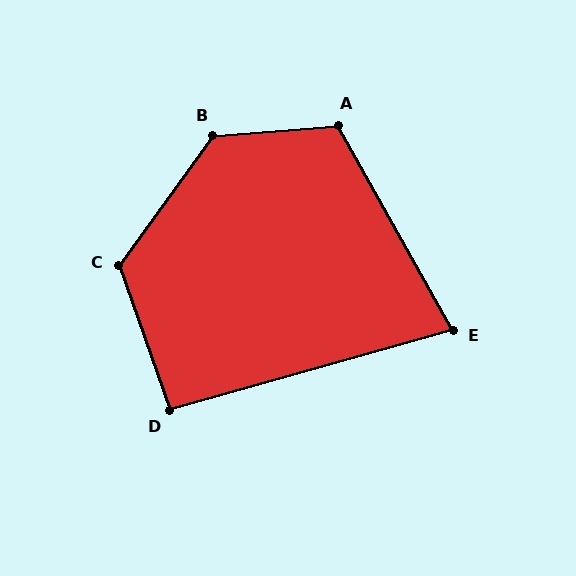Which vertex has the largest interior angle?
B, at approximately 130 degrees.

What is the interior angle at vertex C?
Approximately 125 degrees (obtuse).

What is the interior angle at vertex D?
Approximately 93 degrees (approximately right).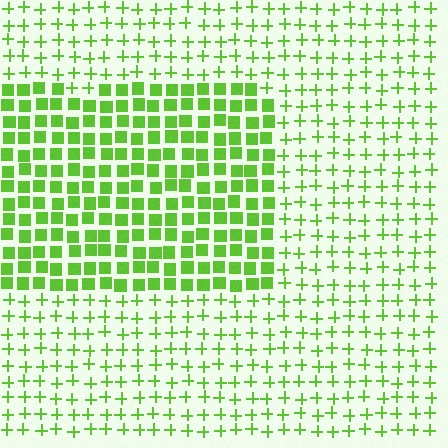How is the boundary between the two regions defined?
The boundary is defined by a change in element shape: squares inside vs. plus signs outside. All elements share the same color and spacing.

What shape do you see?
I see a rectangle.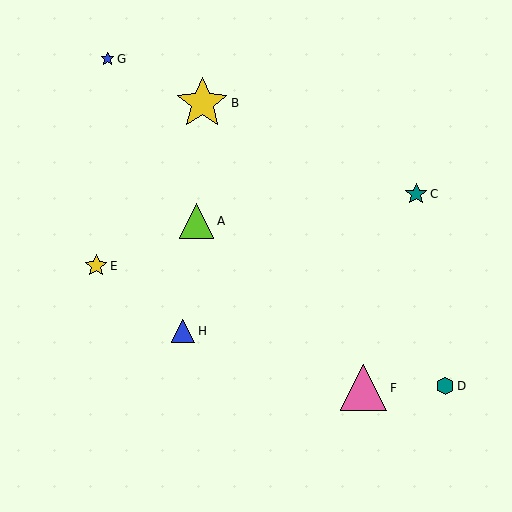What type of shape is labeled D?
Shape D is a teal hexagon.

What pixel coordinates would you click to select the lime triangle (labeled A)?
Click at (197, 221) to select the lime triangle A.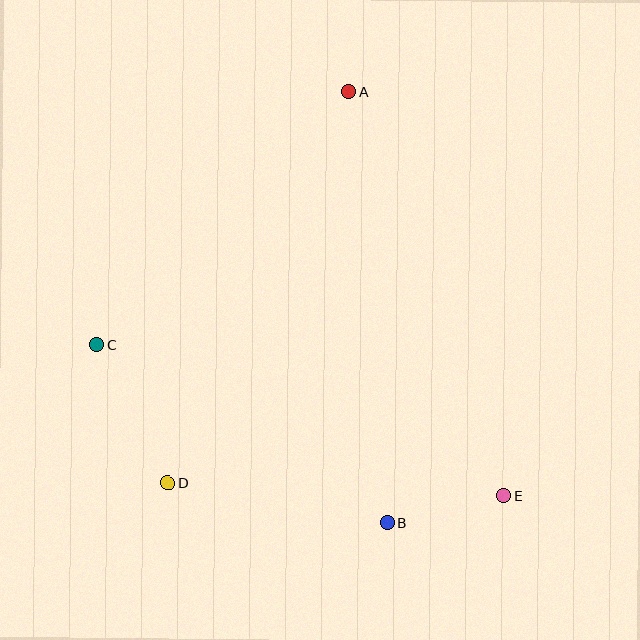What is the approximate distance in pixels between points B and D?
The distance between B and D is approximately 223 pixels.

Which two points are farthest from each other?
Points C and E are farthest from each other.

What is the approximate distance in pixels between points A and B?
The distance between A and B is approximately 432 pixels.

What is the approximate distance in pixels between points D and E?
The distance between D and E is approximately 336 pixels.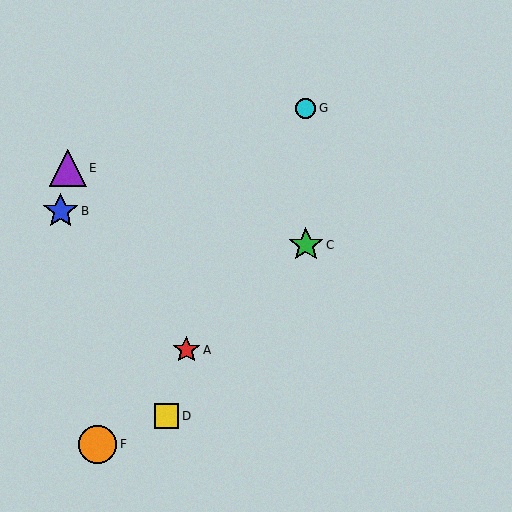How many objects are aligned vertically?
2 objects (C, G) are aligned vertically.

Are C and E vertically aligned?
No, C is at x≈306 and E is at x≈68.